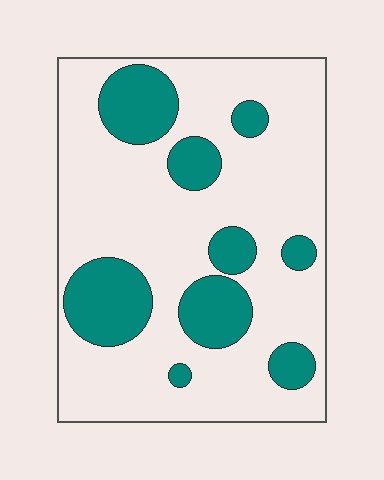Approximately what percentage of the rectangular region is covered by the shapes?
Approximately 25%.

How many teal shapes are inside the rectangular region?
9.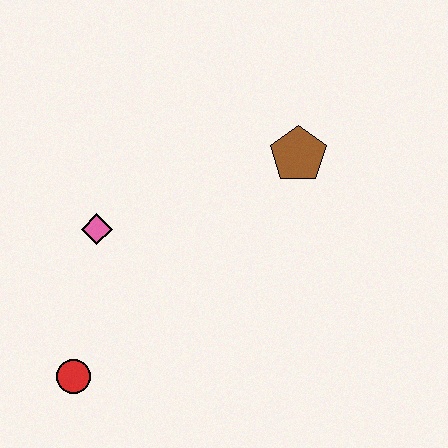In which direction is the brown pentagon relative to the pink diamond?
The brown pentagon is to the right of the pink diamond.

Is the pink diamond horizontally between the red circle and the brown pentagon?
Yes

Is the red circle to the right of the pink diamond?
No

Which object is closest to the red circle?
The pink diamond is closest to the red circle.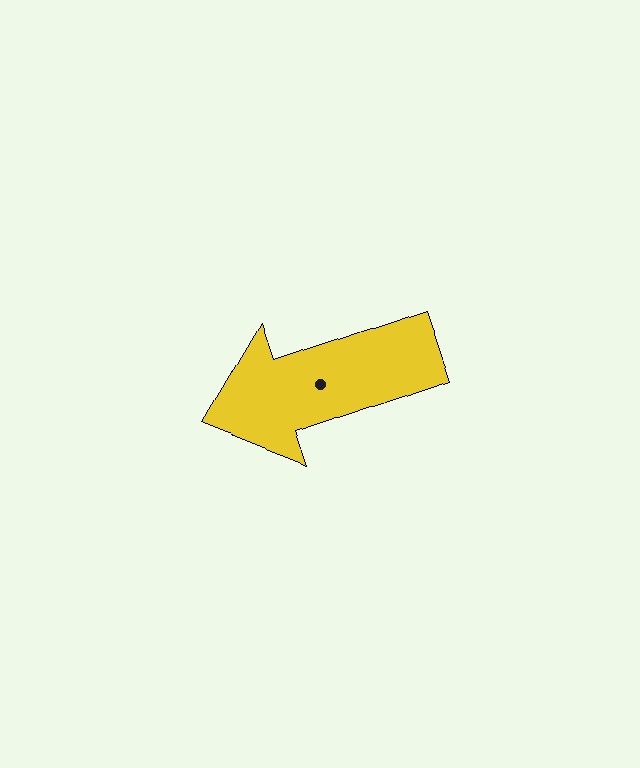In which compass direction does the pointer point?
West.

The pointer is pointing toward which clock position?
Roughly 8 o'clock.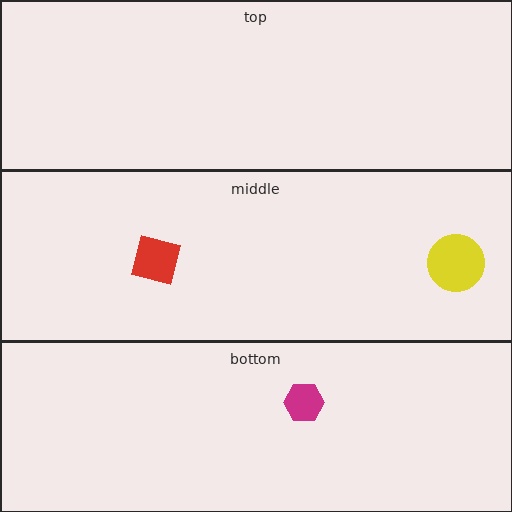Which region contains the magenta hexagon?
The bottom region.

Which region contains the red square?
The middle region.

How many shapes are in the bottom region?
1.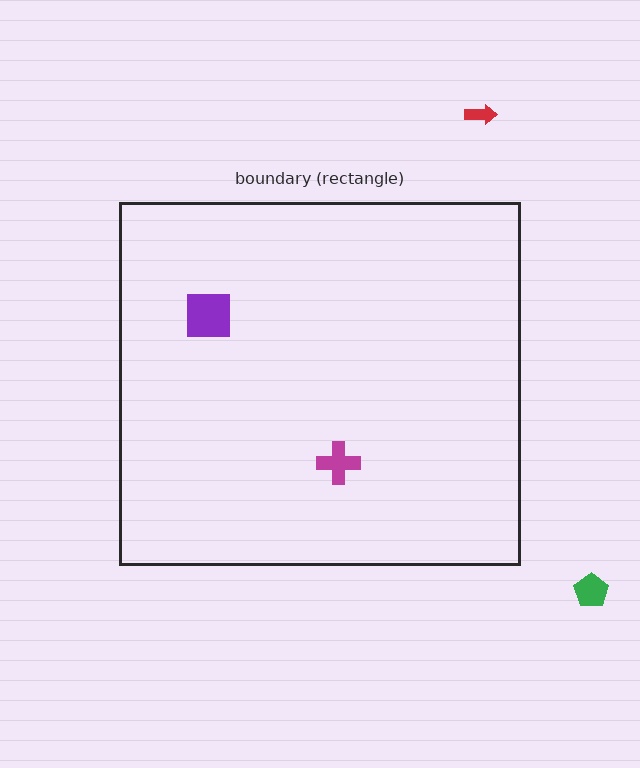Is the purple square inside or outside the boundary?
Inside.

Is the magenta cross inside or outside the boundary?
Inside.